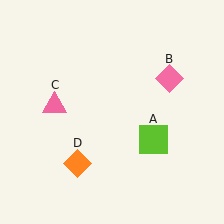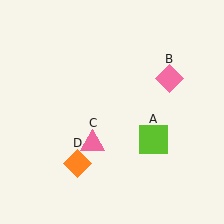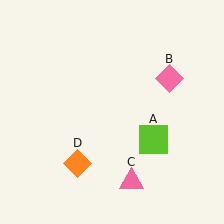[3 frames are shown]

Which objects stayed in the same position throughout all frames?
Lime square (object A) and pink diamond (object B) and orange diamond (object D) remained stationary.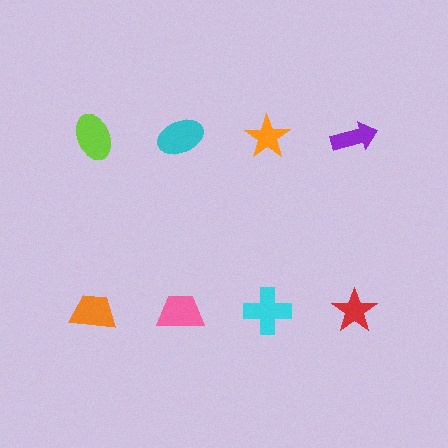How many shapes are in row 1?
4 shapes.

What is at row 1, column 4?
A purple arrow.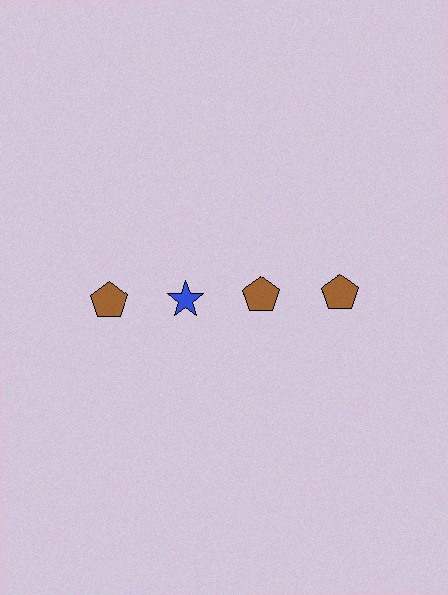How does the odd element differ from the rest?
It differs in both color (blue instead of brown) and shape (star instead of pentagon).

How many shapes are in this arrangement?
There are 4 shapes arranged in a grid pattern.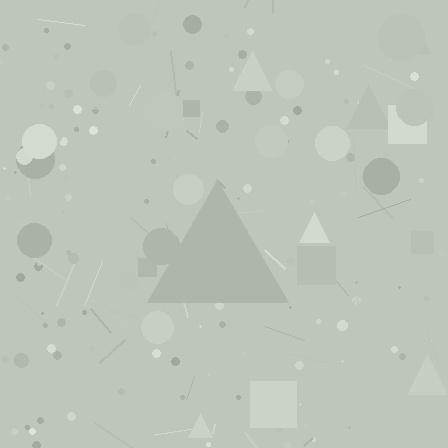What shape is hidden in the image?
A triangle is hidden in the image.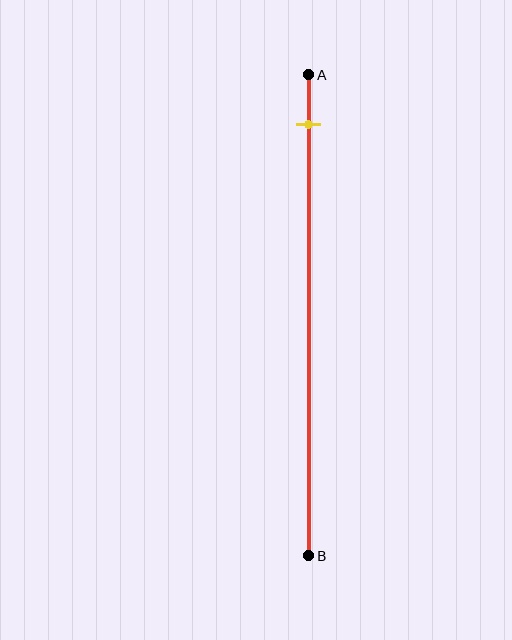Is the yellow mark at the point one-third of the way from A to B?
No, the mark is at about 10% from A, not at the 33% one-third point.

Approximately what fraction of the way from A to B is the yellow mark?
The yellow mark is approximately 10% of the way from A to B.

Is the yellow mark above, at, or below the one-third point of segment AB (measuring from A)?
The yellow mark is above the one-third point of segment AB.